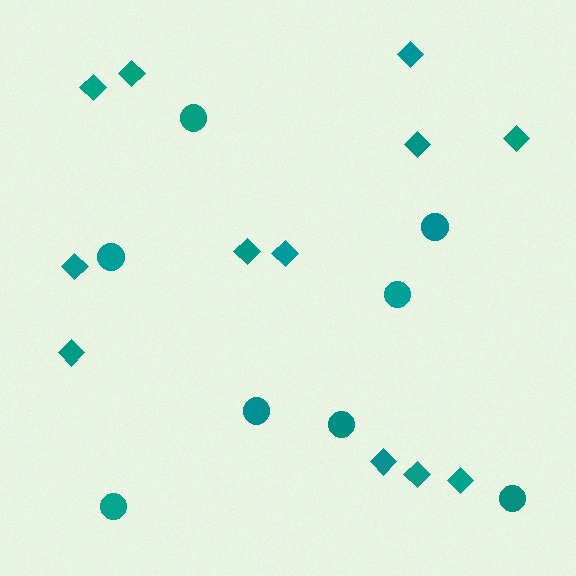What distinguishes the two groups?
There are 2 groups: one group of diamonds (12) and one group of circles (8).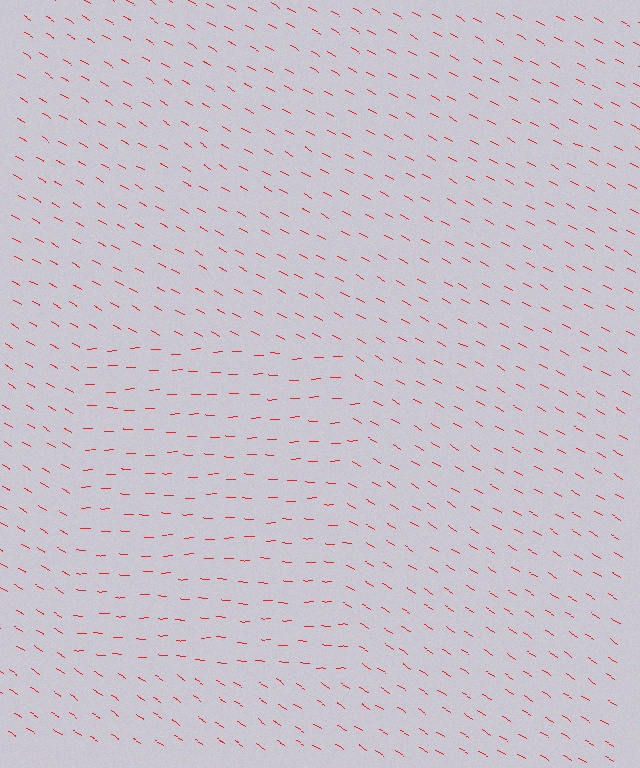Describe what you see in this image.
The image is filled with small red line segments. A rectangle region in the image has lines oriented differently from the surrounding lines, creating a visible texture boundary.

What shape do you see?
I see a rectangle.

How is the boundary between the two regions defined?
The boundary is defined purely by a change in line orientation (approximately 31 degrees difference). All lines are the same color and thickness.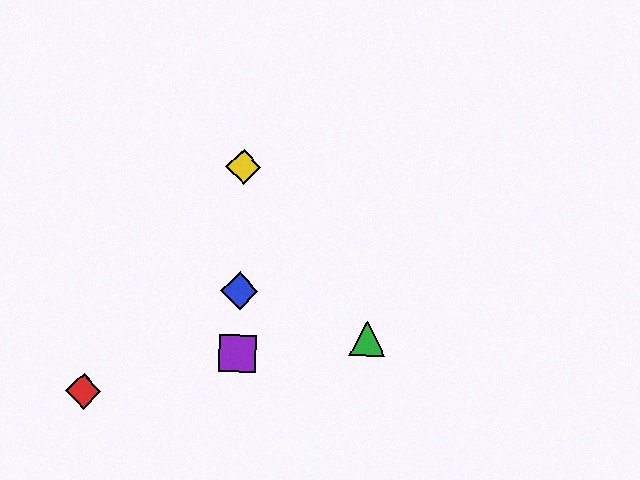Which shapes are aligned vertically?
The blue diamond, the yellow diamond, the purple square are aligned vertically.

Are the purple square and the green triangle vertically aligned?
No, the purple square is at x≈237 and the green triangle is at x≈368.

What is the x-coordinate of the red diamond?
The red diamond is at x≈83.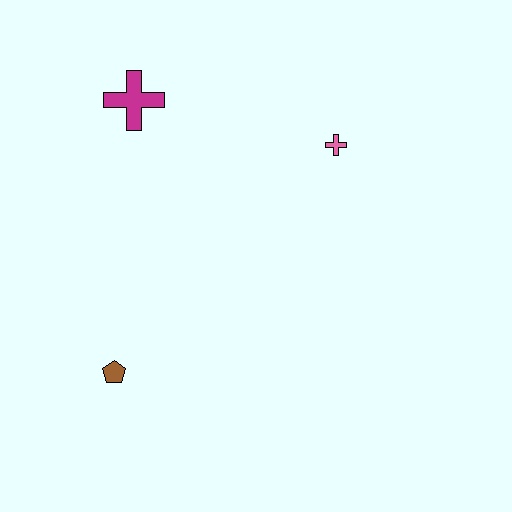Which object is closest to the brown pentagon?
The magenta cross is closest to the brown pentagon.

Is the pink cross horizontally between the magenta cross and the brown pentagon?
No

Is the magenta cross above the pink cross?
Yes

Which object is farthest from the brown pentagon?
The pink cross is farthest from the brown pentagon.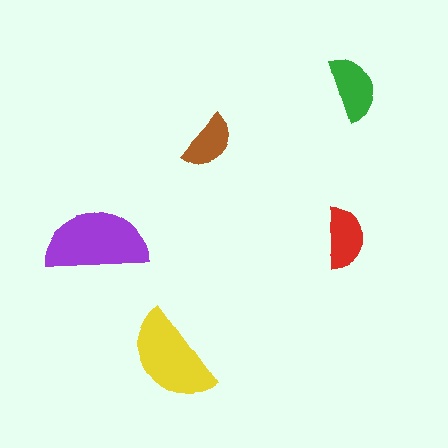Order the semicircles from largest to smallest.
the purple one, the yellow one, the green one, the red one, the brown one.